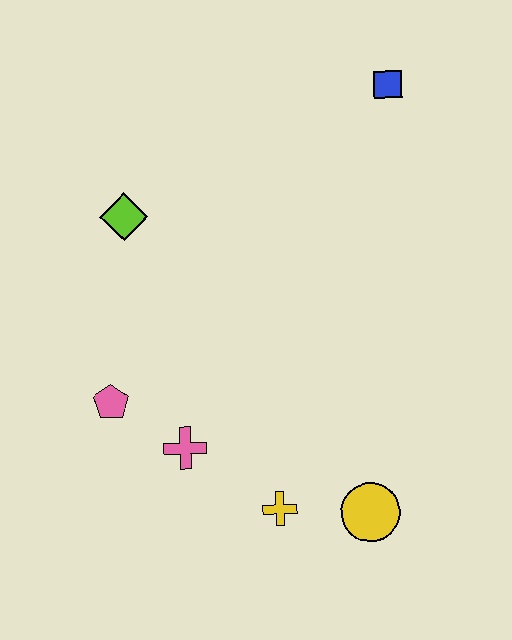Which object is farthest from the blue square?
The yellow cross is farthest from the blue square.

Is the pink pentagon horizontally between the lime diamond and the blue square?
No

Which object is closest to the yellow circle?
The yellow cross is closest to the yellow circle.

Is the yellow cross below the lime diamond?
Yes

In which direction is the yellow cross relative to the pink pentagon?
The yellow cross is to the right of the pink pentagon.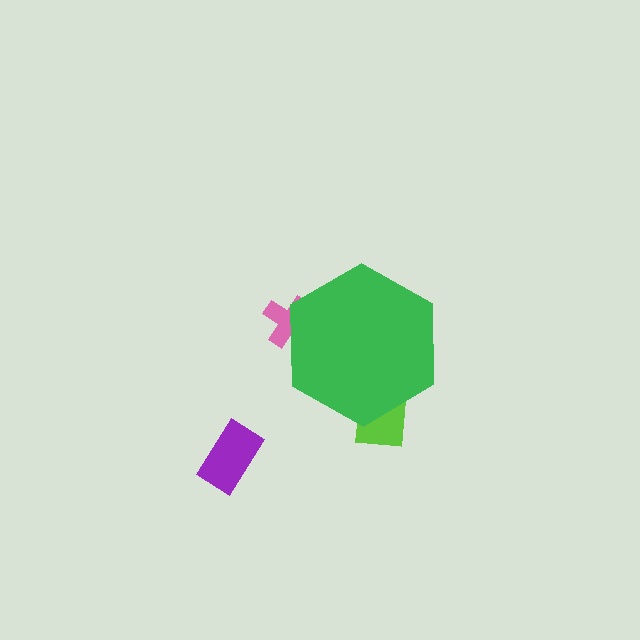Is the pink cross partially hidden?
Yes, the pink cross is partially hidden behind the green hexagon.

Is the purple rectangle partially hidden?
No, the purple rectangle is fully visible.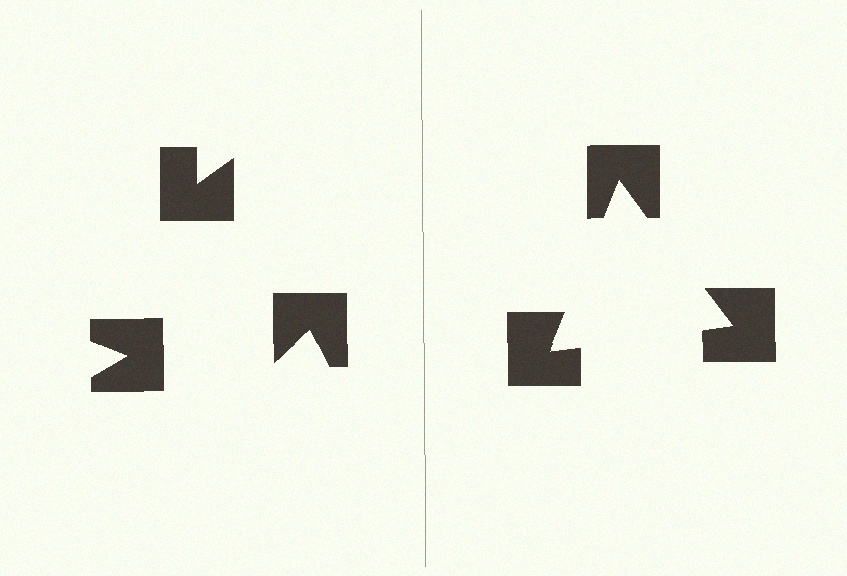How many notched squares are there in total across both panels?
6 — 3 on each side.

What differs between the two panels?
The notched squares are positioned identically on both sides; only the wedge orientations differ. On the right they align to a triangle; on the left they are misaligned.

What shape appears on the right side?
An illusory triangle.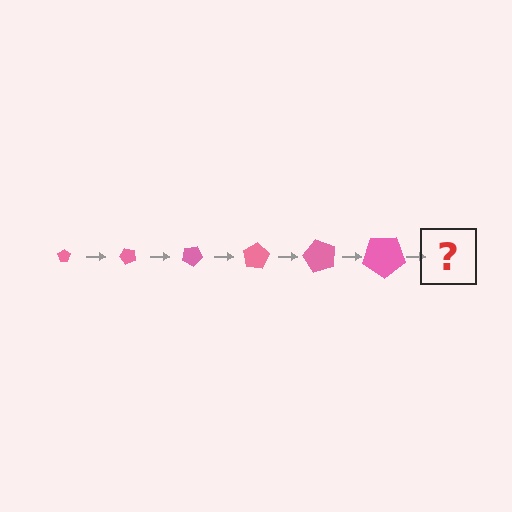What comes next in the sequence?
The next element should be a pentagon, larger than the previous one and rotated 300 degrees from the start.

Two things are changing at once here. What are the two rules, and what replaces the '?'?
The two rules are that the pentagon grows larger each step and it rotates 50 degrees each step. The '?' should be a pentagon, larger than the previous one and rotated 300 degrees from the start.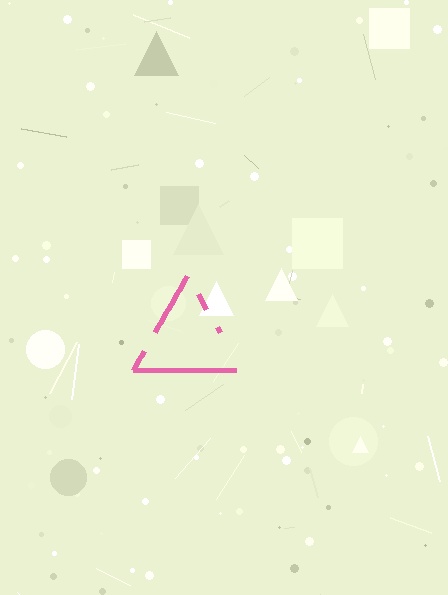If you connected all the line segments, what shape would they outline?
They would outline a triangle.